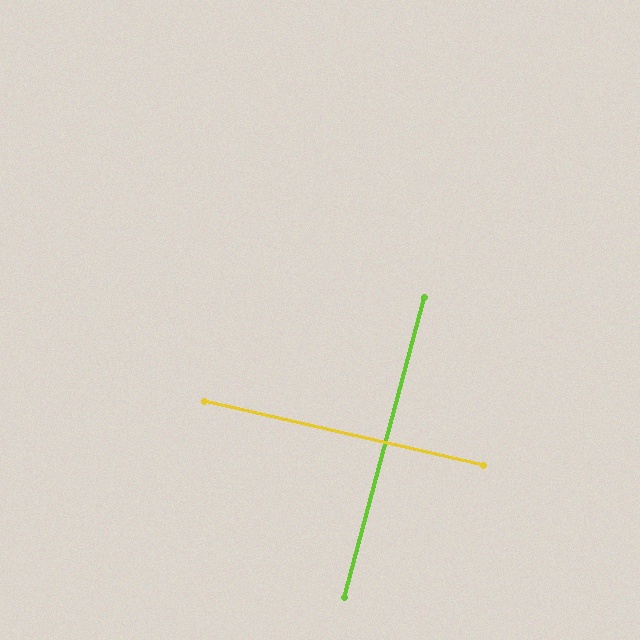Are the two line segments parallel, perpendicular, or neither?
Perpendicular — they meet at approximately 88°.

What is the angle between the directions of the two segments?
Approximately 88 degrees.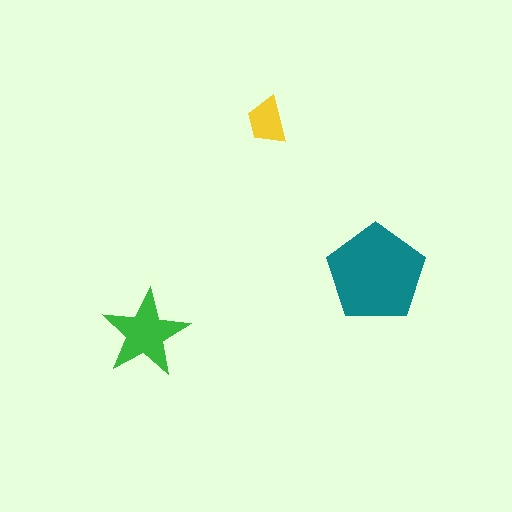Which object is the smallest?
The yellow trapezoid.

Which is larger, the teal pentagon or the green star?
The teal pentagon.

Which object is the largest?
The teal pentagon.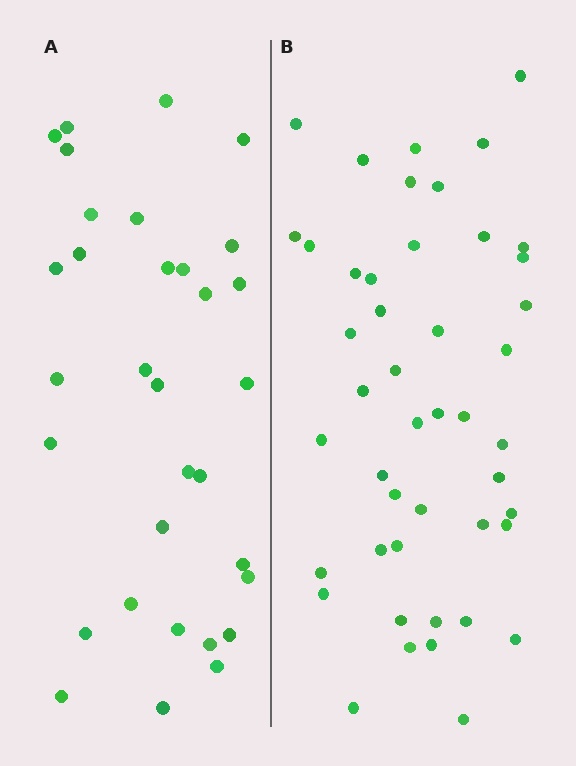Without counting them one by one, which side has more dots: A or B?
Region B (the right region) has more dots.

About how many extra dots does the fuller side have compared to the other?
Region B has approximately 15 more dots than region A.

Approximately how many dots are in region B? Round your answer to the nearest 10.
About 50 dots. (The exact count is 46, which rounds to 50.)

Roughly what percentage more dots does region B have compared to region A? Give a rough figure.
About 45% more.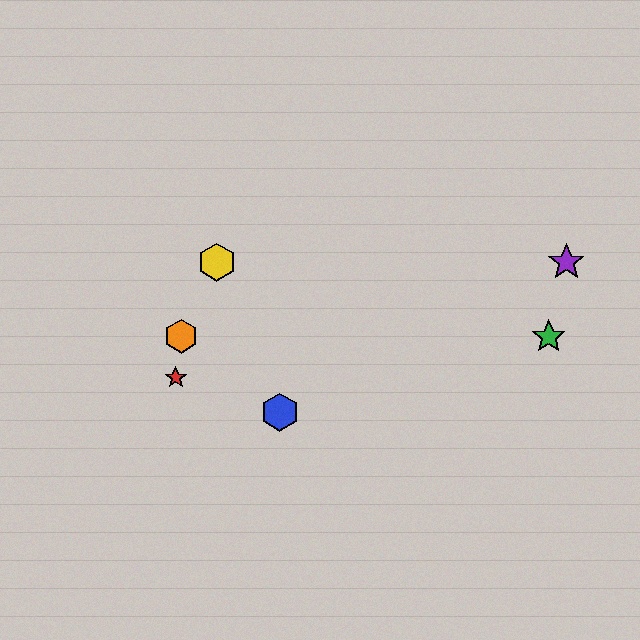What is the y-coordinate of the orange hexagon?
The orange hexagon is at y≈336.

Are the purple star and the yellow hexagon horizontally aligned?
Yes, both are at y≈262.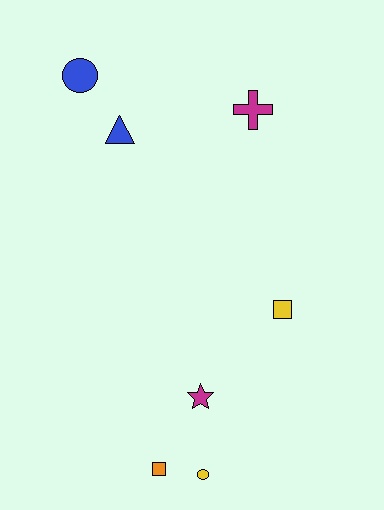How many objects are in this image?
There are 7 objects.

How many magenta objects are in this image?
There are 2 magenta objects.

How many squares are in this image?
There are 2 squares.